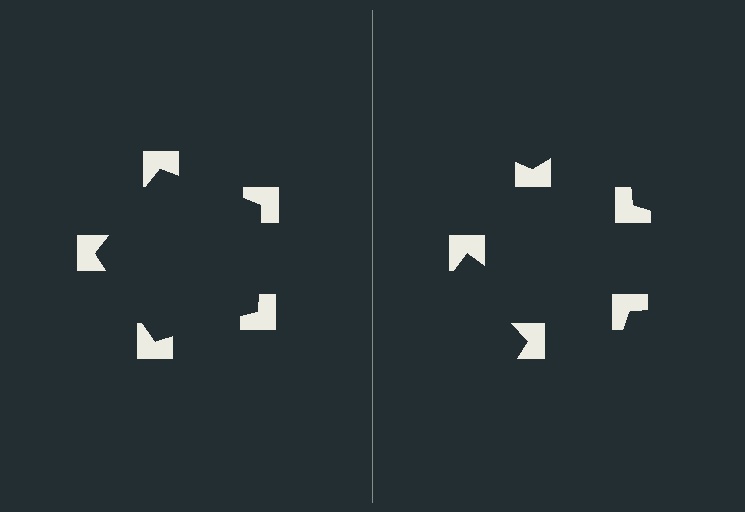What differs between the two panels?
The notched squares are positioned identically on both sides; only the wedge orientations differ. On the left they align to a pentagon; on the right they are misaligned.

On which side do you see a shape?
An illusory pentagon appears on the left side. On the right side the wedge cuts are rotated, so no coherent shape forms.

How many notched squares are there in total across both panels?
10 — 5 on each side.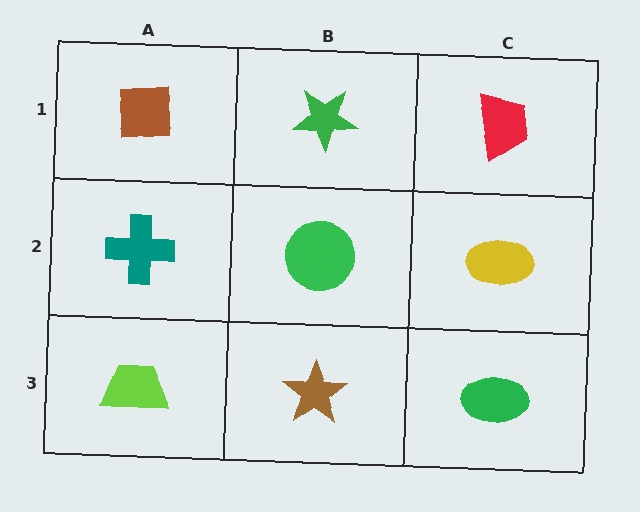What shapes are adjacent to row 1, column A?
A teal cross (row 2, column A), a green star (row 1, column B).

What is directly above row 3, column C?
A yellow ellipse.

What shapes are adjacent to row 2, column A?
A brown square (row 1, column A), a lime trapezoid (row 3, column A), a green circle (row 2, column B).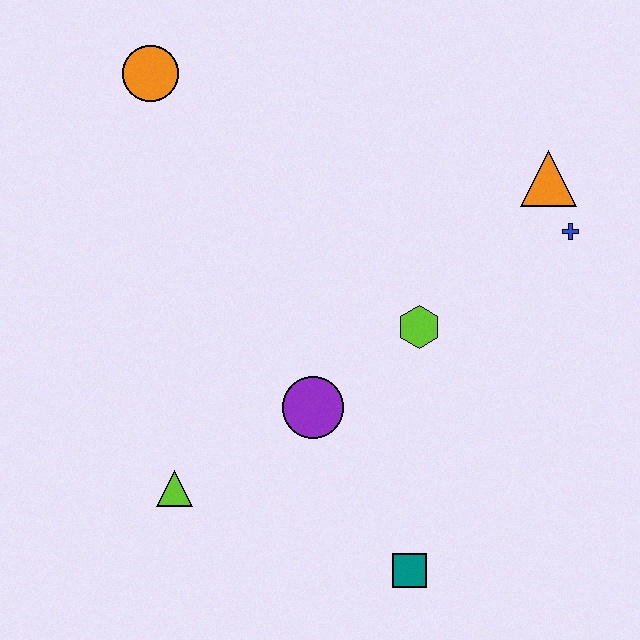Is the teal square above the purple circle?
No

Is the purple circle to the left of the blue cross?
Yes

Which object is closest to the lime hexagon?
The purple circle is closest to the lime hexagon.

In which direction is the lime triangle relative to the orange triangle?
The lime triangle is to the left of the orange triangle.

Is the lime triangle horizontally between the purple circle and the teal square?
No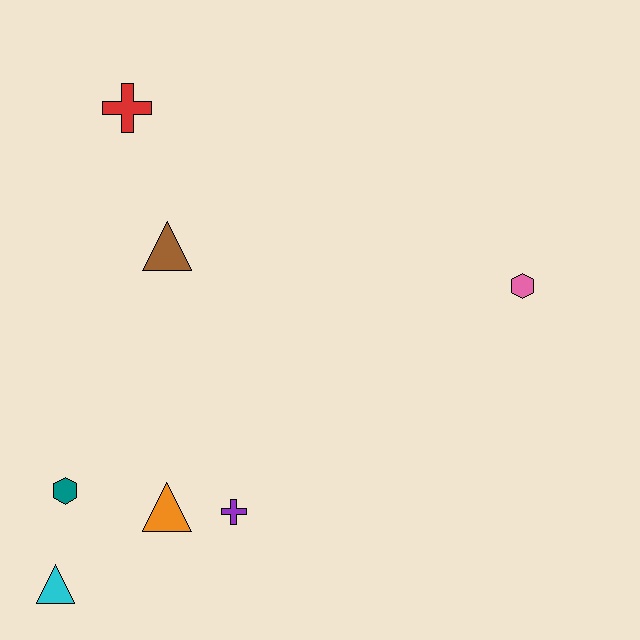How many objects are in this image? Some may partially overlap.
There are 7 objects.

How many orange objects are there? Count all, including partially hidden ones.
There is 1 orange object.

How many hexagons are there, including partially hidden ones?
There are 2 hexagons.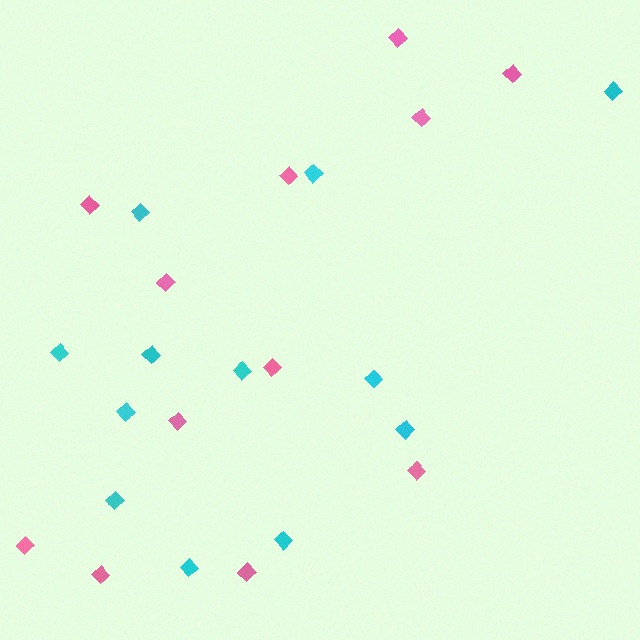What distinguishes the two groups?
There are 2 groups: one group of pink diamonds (12) and one group of cyan diamonds (12).